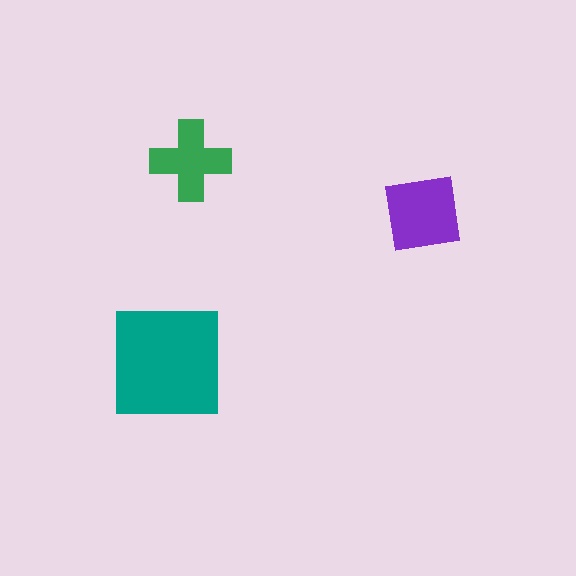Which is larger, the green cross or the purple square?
The purple square.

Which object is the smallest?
The green cross.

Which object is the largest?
The teal square.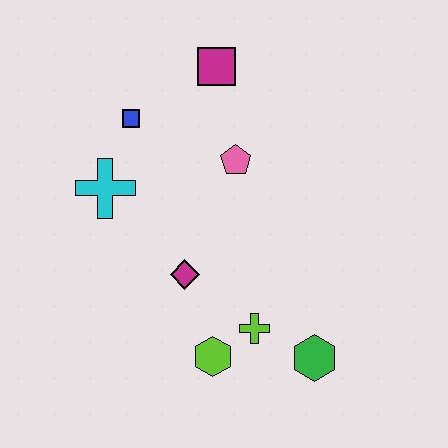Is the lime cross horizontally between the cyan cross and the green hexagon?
Yes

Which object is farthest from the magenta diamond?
The magenta square is farthest from the magenta diamond.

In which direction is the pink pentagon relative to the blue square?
The pink pentagon is to the right of the blue square.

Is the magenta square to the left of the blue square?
No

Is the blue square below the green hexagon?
No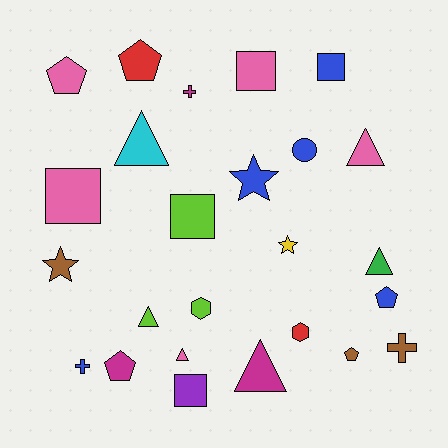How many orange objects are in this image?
There are no orange objects.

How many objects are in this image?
There are 25 objects.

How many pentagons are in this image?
There are 5 pentagons.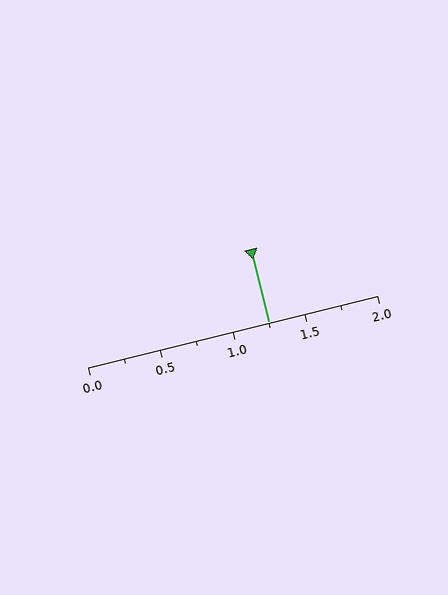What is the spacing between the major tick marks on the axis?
The major ticks are spaced 0.5 apart.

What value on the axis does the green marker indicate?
The marker indicates approximately 1.25.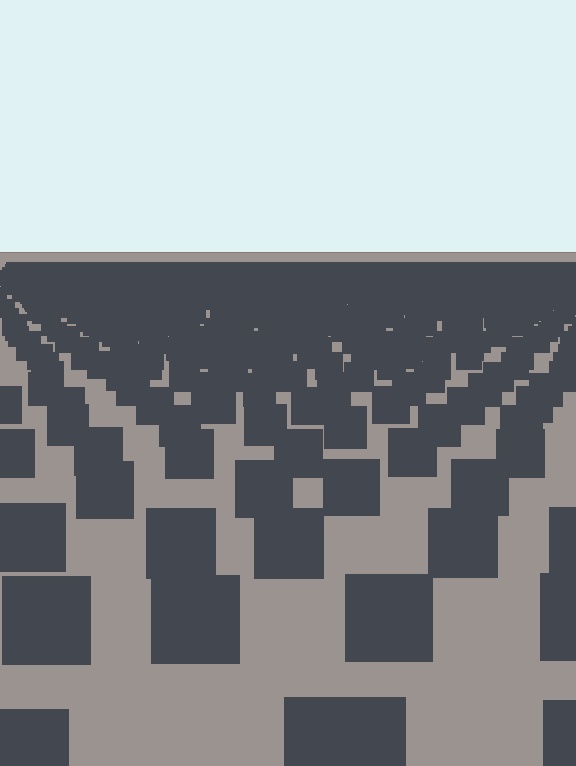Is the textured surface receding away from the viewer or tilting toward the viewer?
The surface is receding away from the viewer. Texture elements get smaller and denser toward the top.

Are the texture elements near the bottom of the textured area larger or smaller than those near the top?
Larger. Near the bottom, elements are closer to the viewer and appear at a bigger on-screen size.